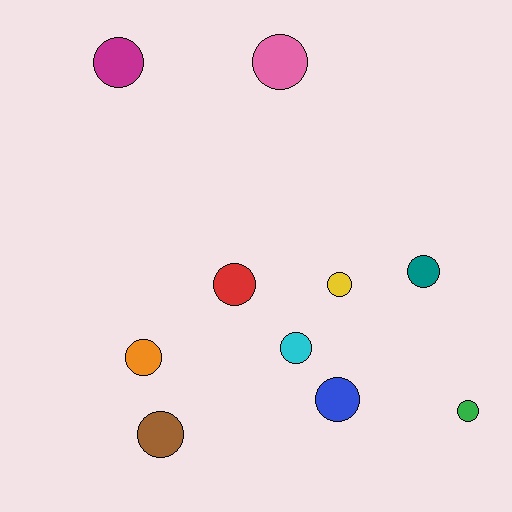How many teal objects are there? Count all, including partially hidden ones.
There is 1 teal object.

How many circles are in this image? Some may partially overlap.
There are 10 circles.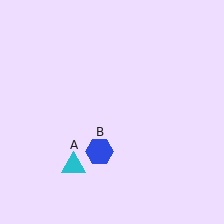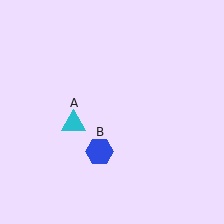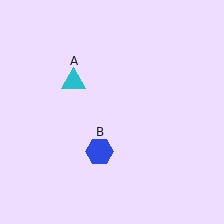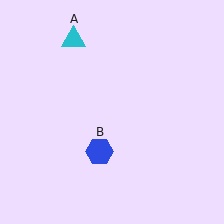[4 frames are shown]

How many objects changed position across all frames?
1 object changed position: cyan triangle (object A).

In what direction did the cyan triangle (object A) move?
The cyan triangle (object A) moved up.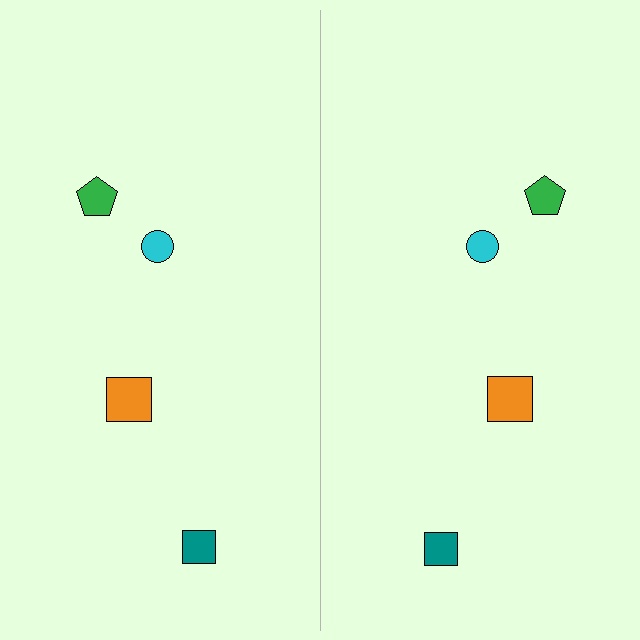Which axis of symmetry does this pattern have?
The pattern has a vertical axis of symmetry running through the center of the image.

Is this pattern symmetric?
Yes, this pattern has bilateral (reflection) symmetry.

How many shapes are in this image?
There are 8 shapes in this image.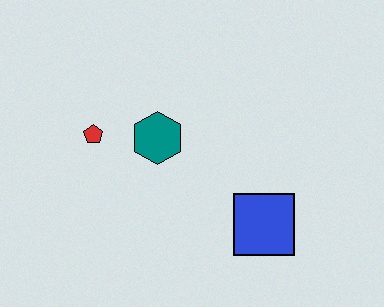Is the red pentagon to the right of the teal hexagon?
No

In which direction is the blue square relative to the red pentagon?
The blue square is to the right of the red pentagon.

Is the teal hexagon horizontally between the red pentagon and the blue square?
Yes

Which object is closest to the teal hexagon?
The red pentagon is closest to the teal hexagon.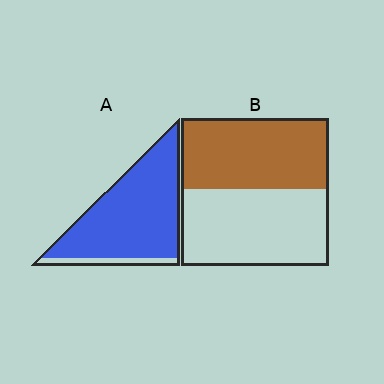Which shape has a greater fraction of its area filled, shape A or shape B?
Shape A.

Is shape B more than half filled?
Roughly half.